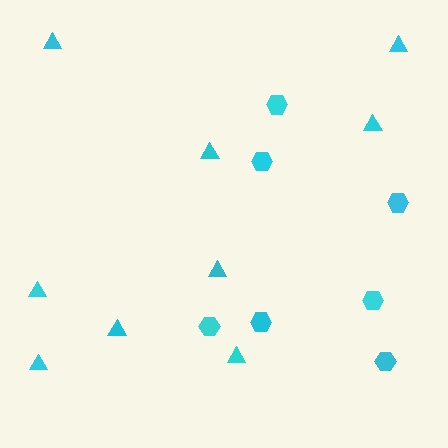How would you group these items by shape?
There are 2 groups: one group of hexagons (7) and one group of triangles (9).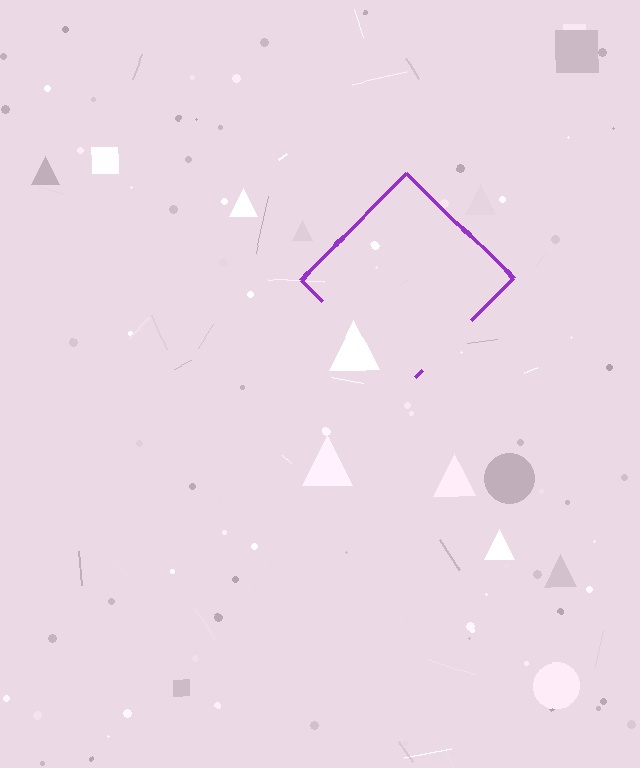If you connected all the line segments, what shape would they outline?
They would outline a diamond.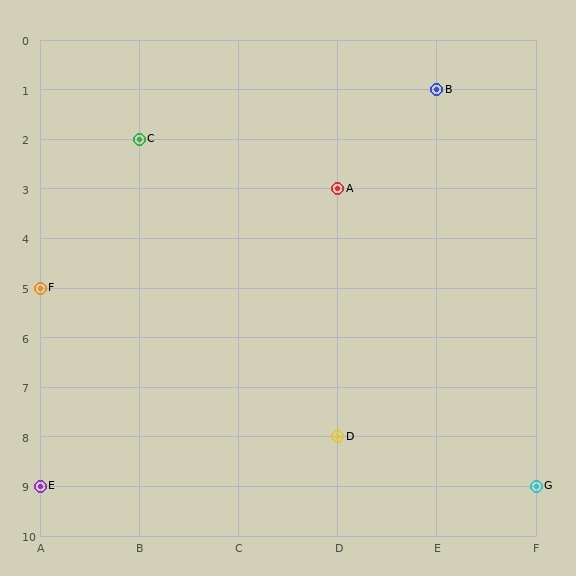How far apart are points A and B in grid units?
Points A and B are 1 column and 2 rows apart (about 2.2 grid units diagonally).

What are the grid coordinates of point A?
Point A is at grid coordinates (D, 3).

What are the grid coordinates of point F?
Point F is at grid coordinates (A, 5).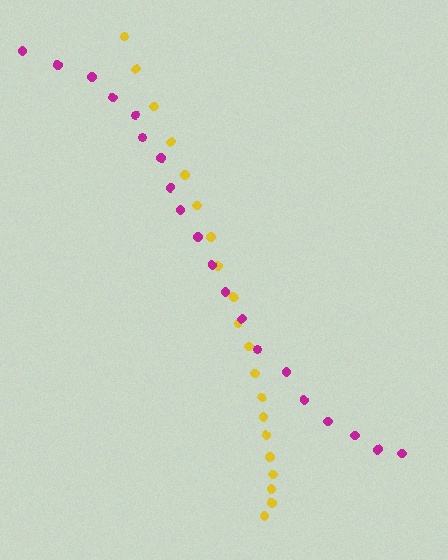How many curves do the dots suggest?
There are 2 distinct paths.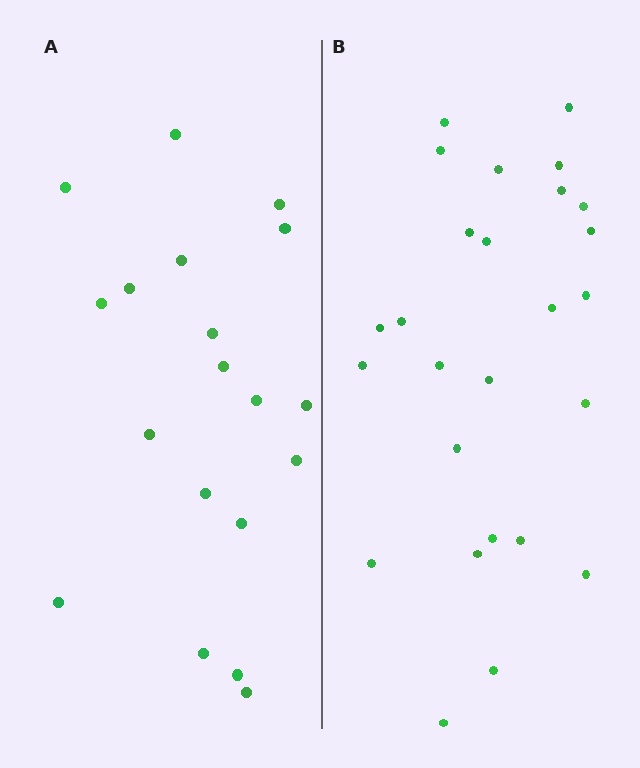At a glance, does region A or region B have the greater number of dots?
Region B (the right region) has more dots.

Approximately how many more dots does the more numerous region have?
Region B has roughly 8 or so more dots than region A.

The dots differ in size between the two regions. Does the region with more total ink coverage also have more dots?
No. Region A has more total ink coverage because its dots are larger, but region B actually contains more individual dots. Total area can be misleading — the number of items is what matters here.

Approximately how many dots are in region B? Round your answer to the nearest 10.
About 30 dots. (The exact count is 26, which rounds to 30.)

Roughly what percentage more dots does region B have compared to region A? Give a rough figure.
About 35% more.